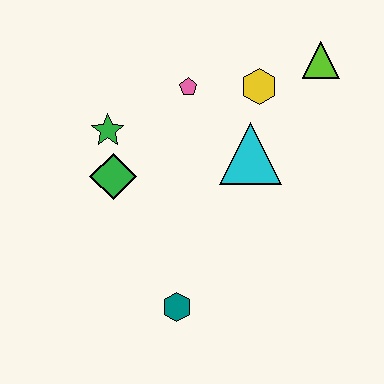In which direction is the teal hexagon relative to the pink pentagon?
The teal hexagon is below the pink pentagon.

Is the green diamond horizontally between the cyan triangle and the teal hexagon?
No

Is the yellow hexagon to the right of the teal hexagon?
Yes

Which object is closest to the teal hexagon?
The green diamond is closest to the teal hexagon.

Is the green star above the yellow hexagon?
No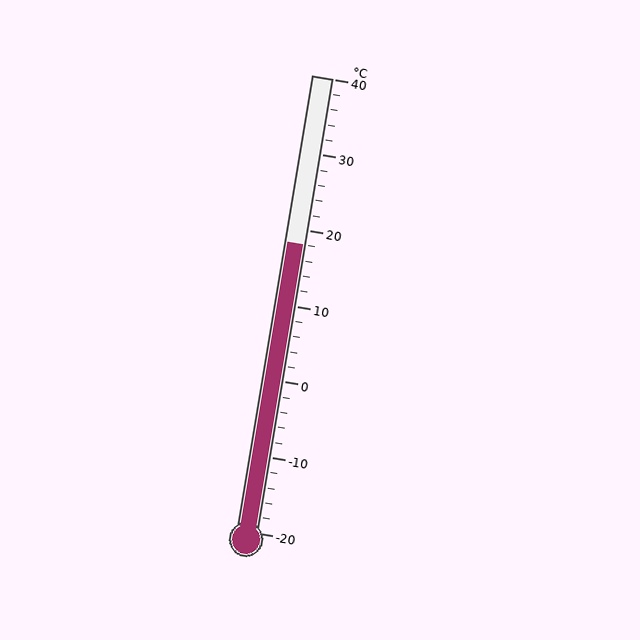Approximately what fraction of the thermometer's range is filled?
The thermometer is filled to approximately 65% of its range.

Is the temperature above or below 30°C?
The temperature is below 30°C.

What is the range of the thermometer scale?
The thermometer scale ranges from -20°C to 40°C.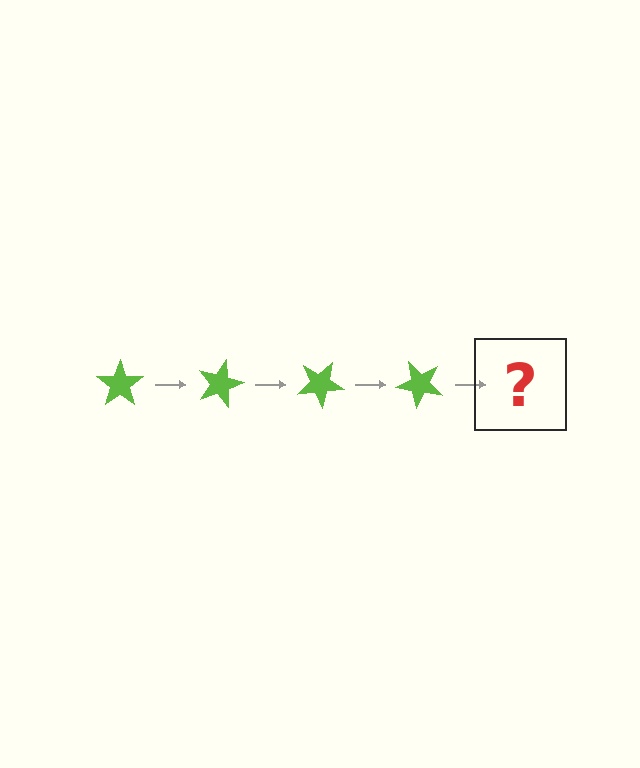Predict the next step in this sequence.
The next step is a lime star rotated 60 degrees.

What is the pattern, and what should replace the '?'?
The pattern is that the star rotates 15 degrees each step. The '?' should be a lime star rotated 60 degrees.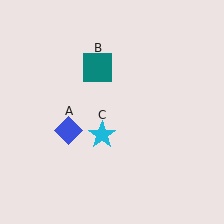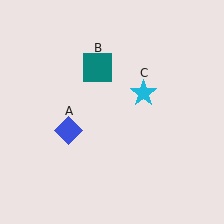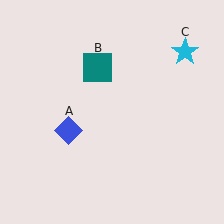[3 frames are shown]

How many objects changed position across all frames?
1 object changed position: cyan star (object C).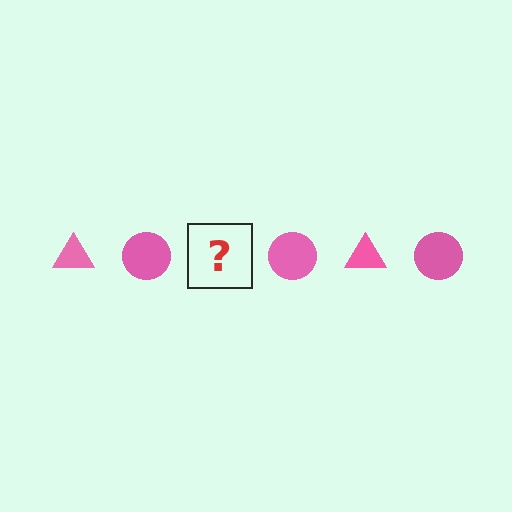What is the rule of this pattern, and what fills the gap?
The rule is that the pattern cycles through triangle, circle shapes in pink. The gap should be filled with a pink triangle.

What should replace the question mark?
The question mark should be replaced with a pink triangle.